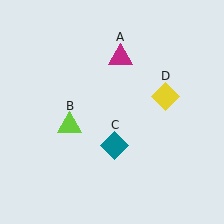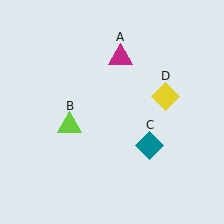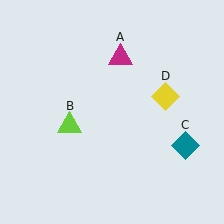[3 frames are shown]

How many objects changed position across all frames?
1 object changed position: teal diamond (object C).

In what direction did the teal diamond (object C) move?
The teal diamond (object C) moved right.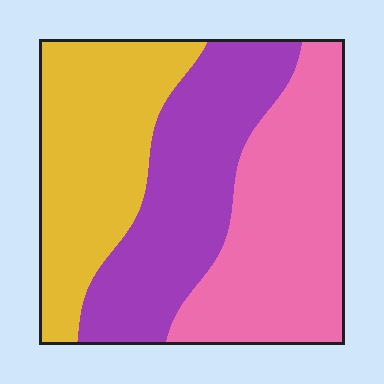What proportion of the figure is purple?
Purple takes up between a sixth and a third of the figure.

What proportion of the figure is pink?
Pink takes up about three eighths (3/8) of the figure.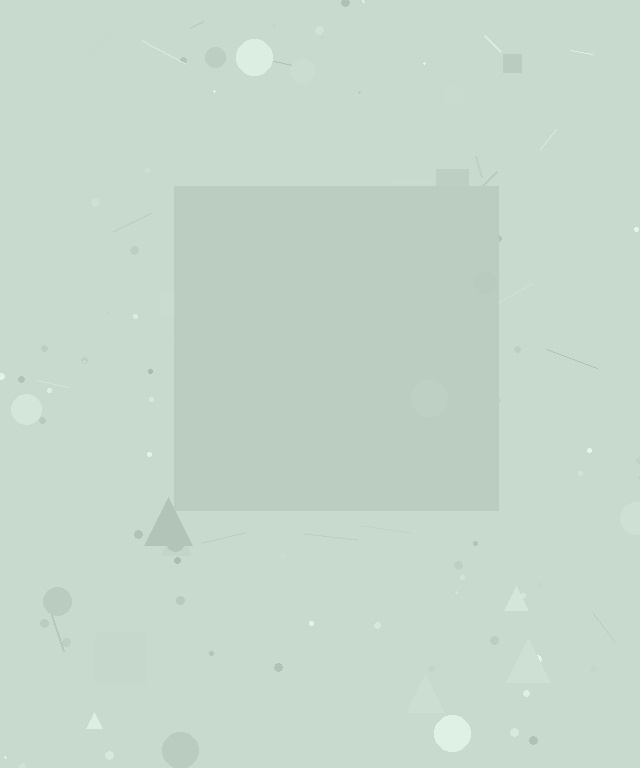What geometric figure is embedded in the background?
A square is embedded in the background.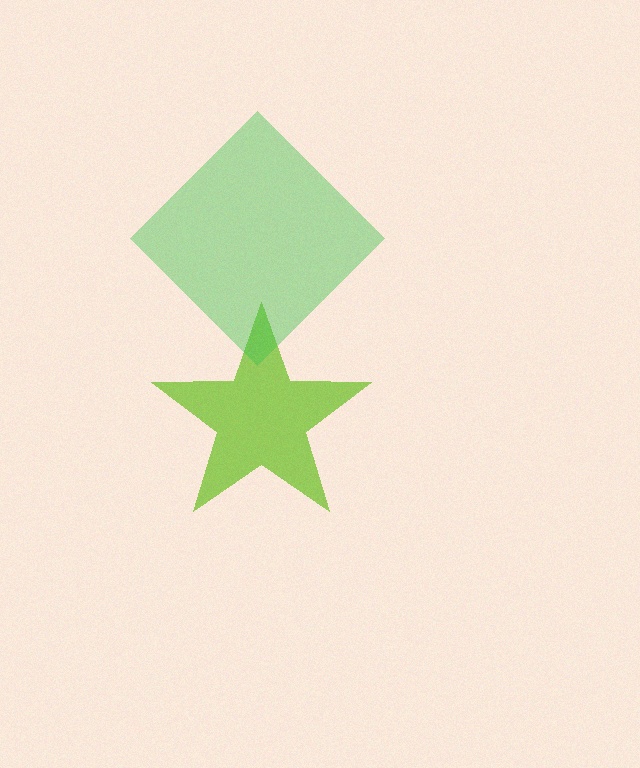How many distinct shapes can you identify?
There are 2 distinct shapes: a lime star, a green diamond.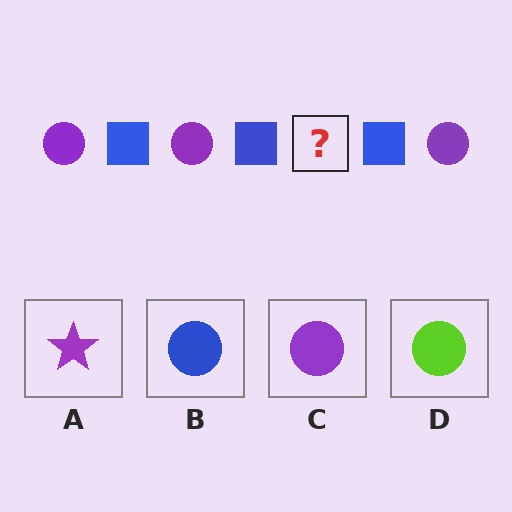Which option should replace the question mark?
Option C.